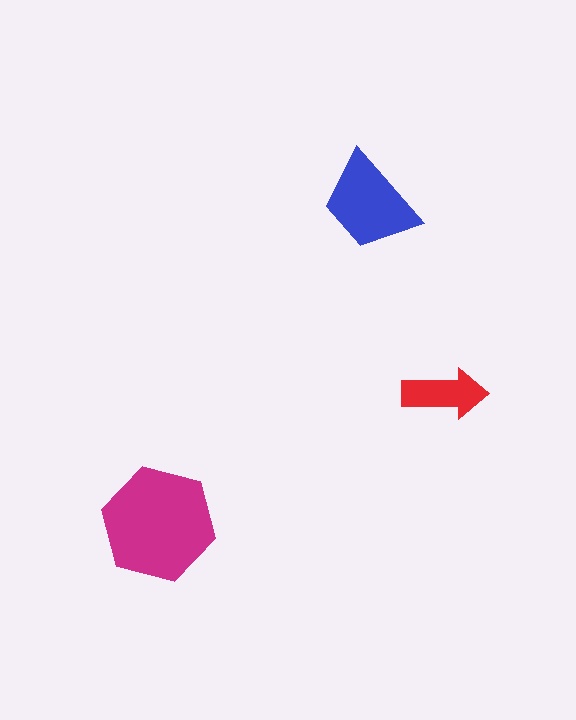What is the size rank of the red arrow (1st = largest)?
3rd.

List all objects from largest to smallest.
The magenta hexagon, the blue trapezoid, the red arrow.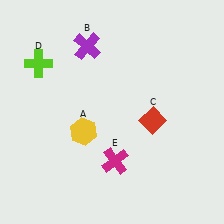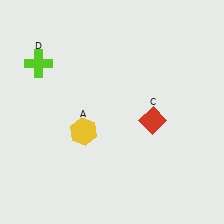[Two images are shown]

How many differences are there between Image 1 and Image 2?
There are 2 differences between the two images.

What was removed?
The magenta cross (E), the purple cross (B) were removed in Image 2.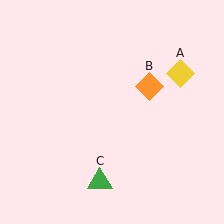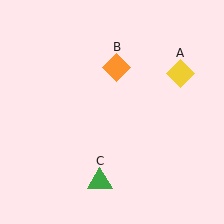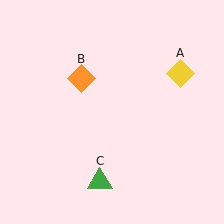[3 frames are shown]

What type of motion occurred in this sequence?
The orange diamond (object B) rotated counterclockwise around the center of the scene.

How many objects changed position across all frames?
1 object changed position: orange diamond (object B).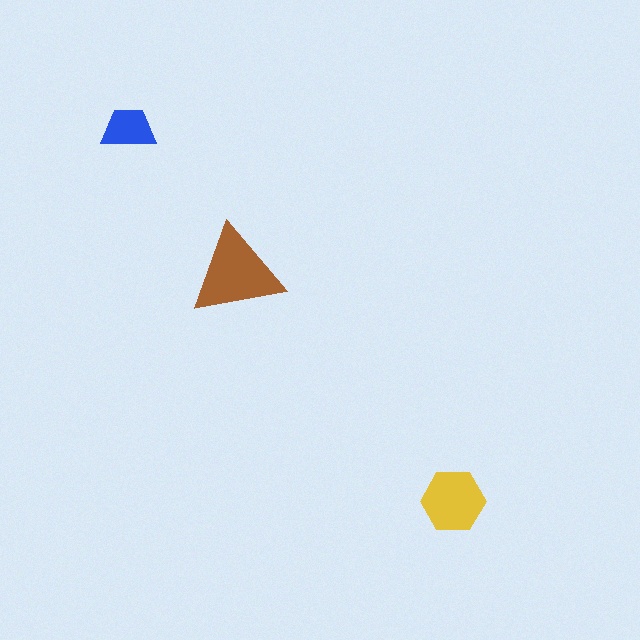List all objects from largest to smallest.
The brown triangle, the yellow hexagon, the blue trapezoid.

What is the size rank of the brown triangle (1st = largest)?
1st.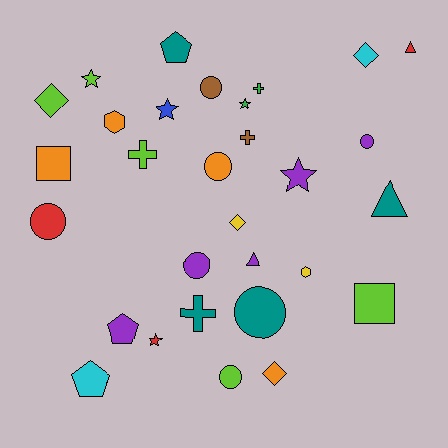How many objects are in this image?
There are 30 objects.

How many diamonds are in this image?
There are 4 diamonds.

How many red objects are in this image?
There are 3 red objects.